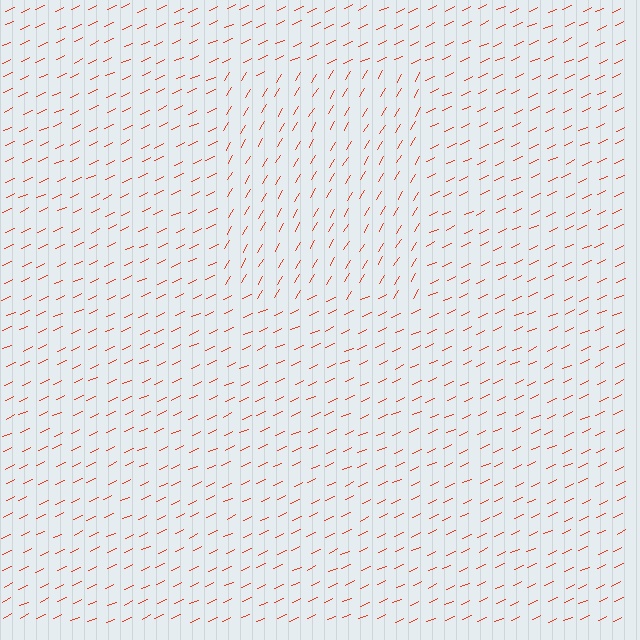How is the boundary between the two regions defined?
The boundary is defined purely by a change in line orientation (approximately 35 degrees difference). All lines are the same color and thickness.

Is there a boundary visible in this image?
Yes, there is a texture boundary formed by a change in line orientation.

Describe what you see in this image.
The image is filled with small red line segments. A rectangle region in the image has lines oriented differently from the surrounding lines, creating a visible texture boundary.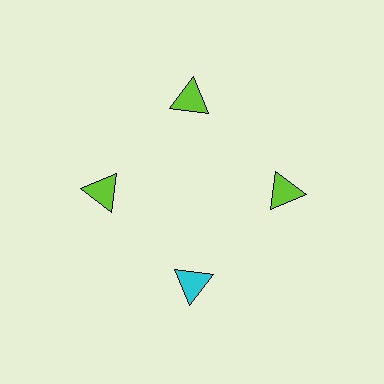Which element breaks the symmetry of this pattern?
The cyan triangle at roughly the 6 o'clock position breaks the symmetry. All other shapes are lime triangles.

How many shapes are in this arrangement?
There are 4 shapes arranged in a ring pattern.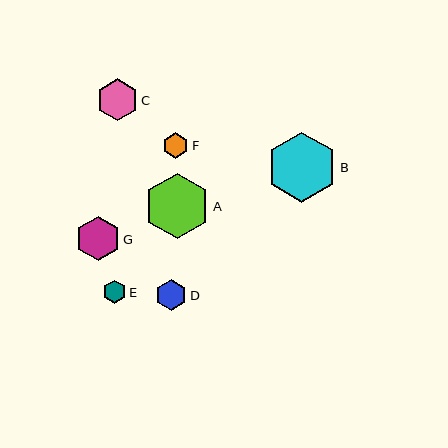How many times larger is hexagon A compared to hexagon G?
Hexagon A is approximately 1.5 times the size of hexagon G.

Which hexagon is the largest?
Hexagon B is the largest with a size of approximately 70 pixels.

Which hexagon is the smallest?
Hexagon E is the smallest with a size of approximately 23 pixels.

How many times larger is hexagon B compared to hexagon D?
Hexagon B is approximately 2.2 times the size of hexagon D.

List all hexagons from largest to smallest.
From largest to smallest: B, A, G, C, D, F, E.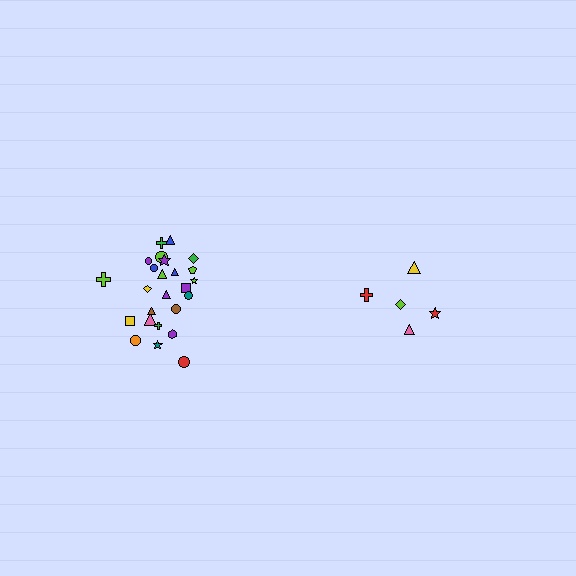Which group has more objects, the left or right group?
The left group.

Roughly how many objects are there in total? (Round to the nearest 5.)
Roughly 30 objects in total.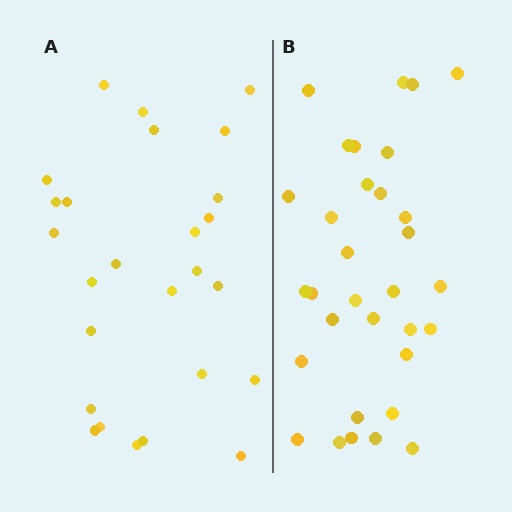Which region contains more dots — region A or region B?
Region B (the right region) has more dots.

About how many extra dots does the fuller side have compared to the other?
Region B has about 6 more dots than region A.